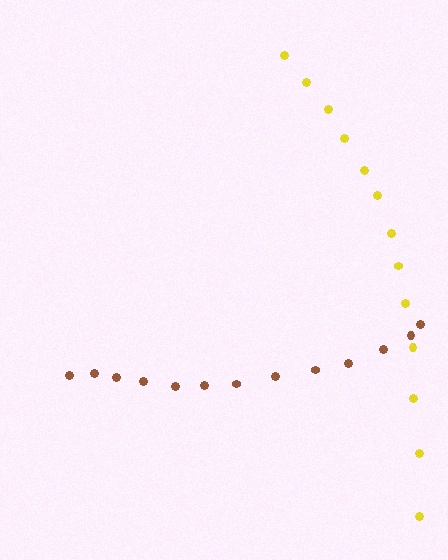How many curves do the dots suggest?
There are 2 distinct paths.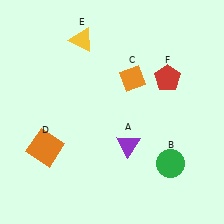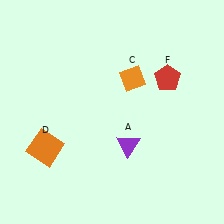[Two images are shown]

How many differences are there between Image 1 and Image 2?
There are 2 differences between the two images.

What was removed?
The yellow triangle (E), the green circle (B) were removed in Image 2.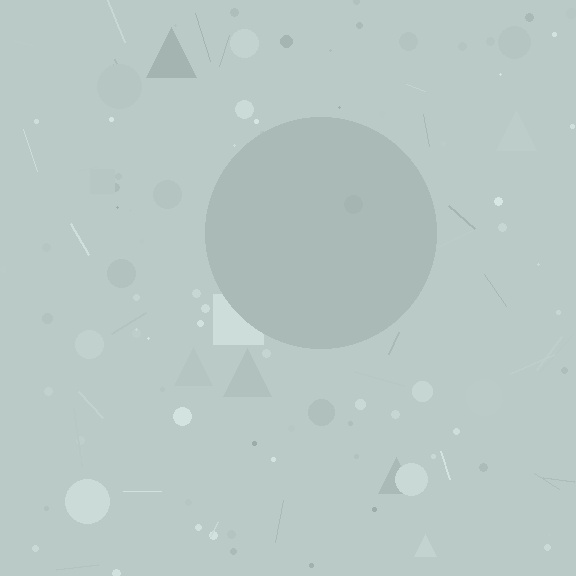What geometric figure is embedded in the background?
A circle is embedded in the background.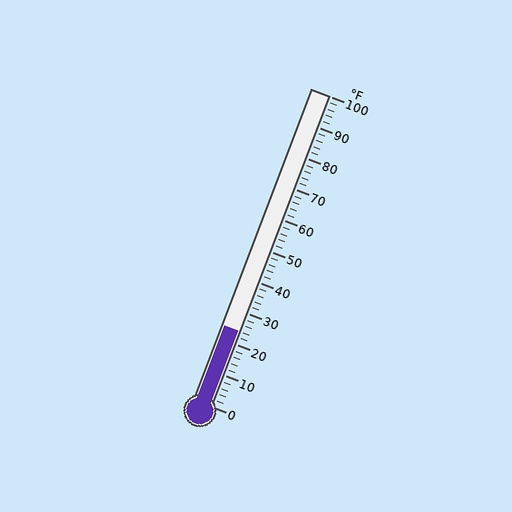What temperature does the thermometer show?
The thermometer shows approximately 24°F.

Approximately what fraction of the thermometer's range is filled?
The thermometer is filled to approximately 25% of its range.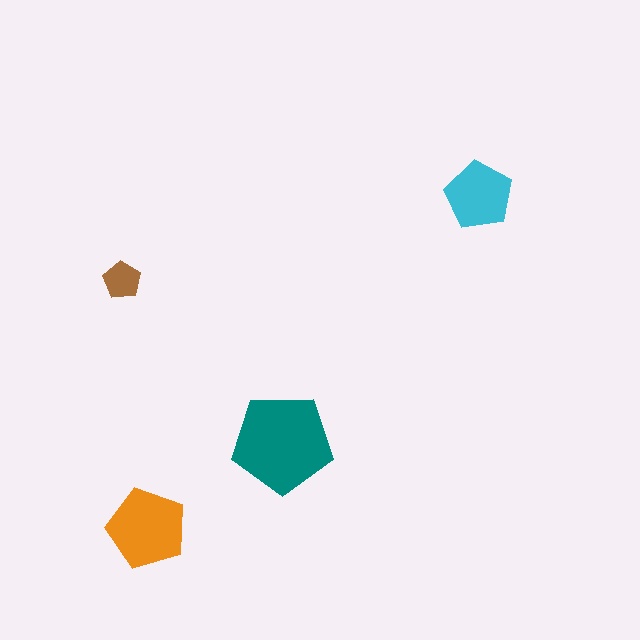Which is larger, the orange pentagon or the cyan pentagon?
The orange one.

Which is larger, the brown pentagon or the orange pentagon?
The orange one.